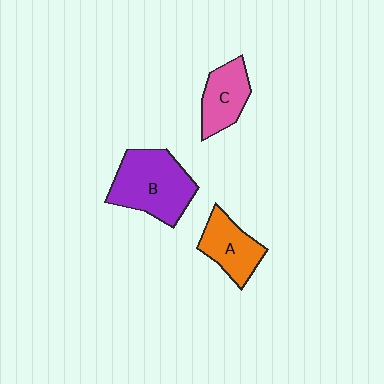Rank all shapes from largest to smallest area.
From largest to smallest: B (purple), A (orange), C (pink).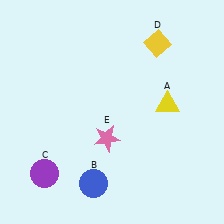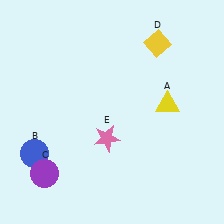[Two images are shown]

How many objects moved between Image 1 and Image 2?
1 object moved between the two images.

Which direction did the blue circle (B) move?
The blue circle (B) moved left.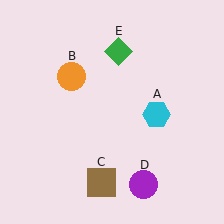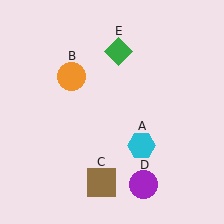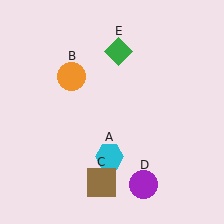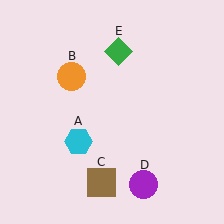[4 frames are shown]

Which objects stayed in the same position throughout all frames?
Orange circle (object B) and brown square (object C) and purple circle (object D) and green diamond (object E) remained stationary.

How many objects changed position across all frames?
1 object changed position: cyan hexagon (object A).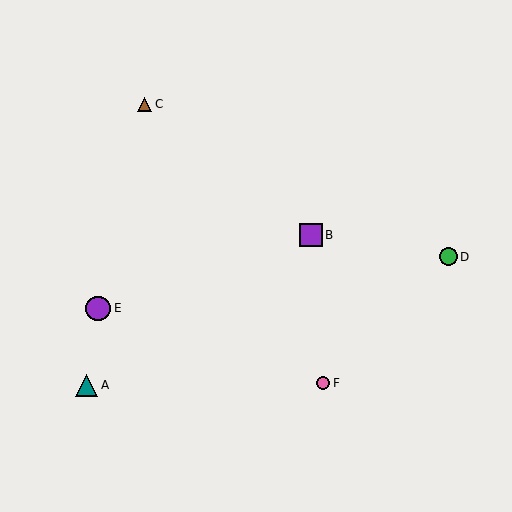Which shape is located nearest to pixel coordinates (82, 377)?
The teal triangle (labeled A) at (87, 385) is nearest to that location.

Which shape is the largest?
The purple circle (labeled E) is the largest.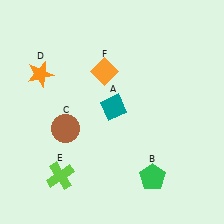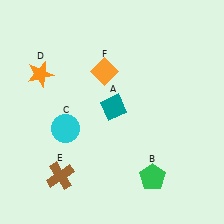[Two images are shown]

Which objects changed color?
C changed from brown to cyan. E changed from lime to brown.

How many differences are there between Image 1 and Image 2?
There are 2 differences between the two images.